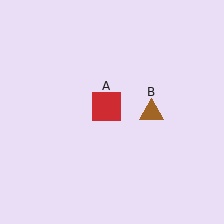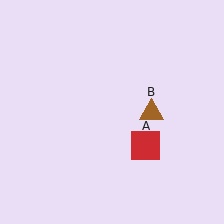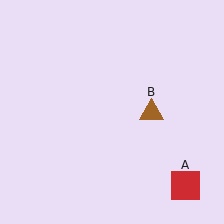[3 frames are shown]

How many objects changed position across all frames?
1 object changed position: red square (object A).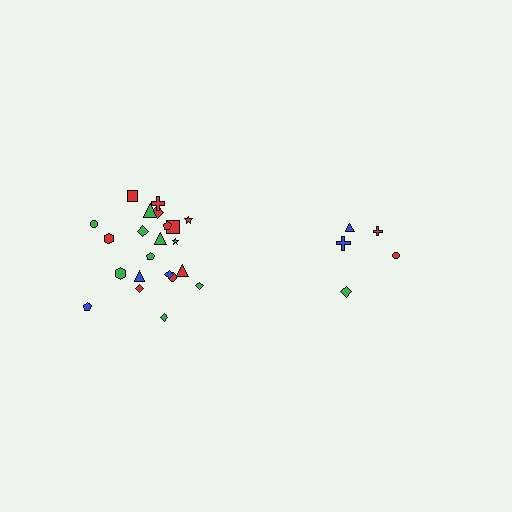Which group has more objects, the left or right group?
The left group.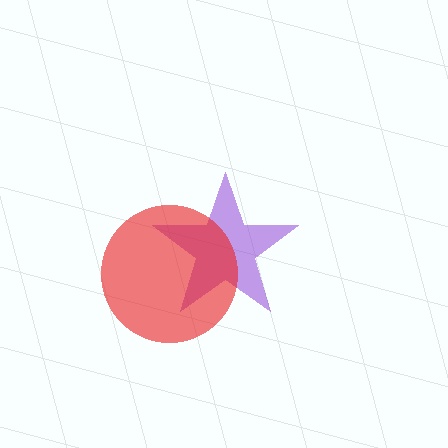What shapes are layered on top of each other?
The layered shapes are: a purple star, a red circle.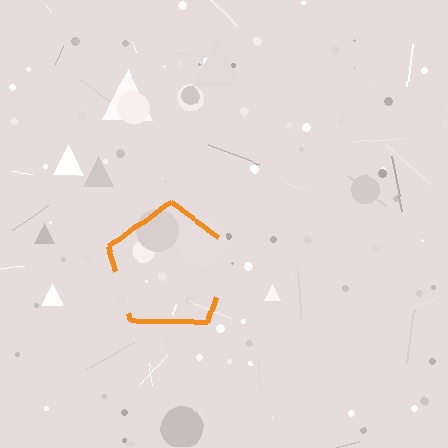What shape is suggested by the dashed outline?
The dashed outline suggests a pentagon.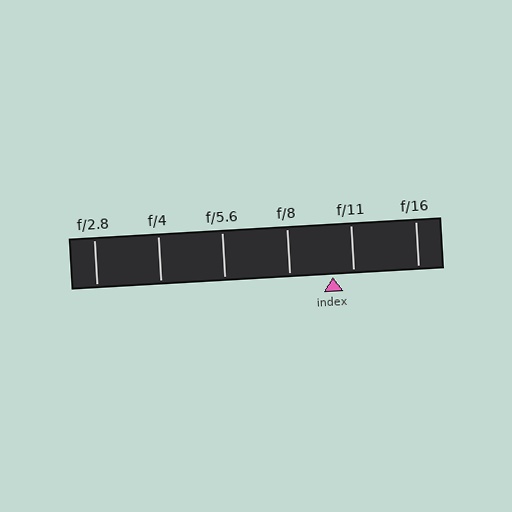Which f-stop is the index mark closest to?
The index mark is closest to f/11.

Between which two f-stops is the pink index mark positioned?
The index mark is between f/8 and f/11.